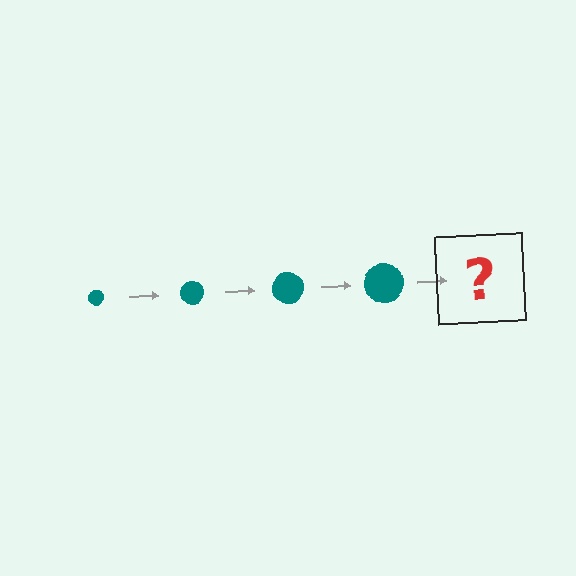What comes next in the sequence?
The next element should be a teal circle, larger than the previous one.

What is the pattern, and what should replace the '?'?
The pattern is that the circle gets progressively larger each step. The '?' should be a teal circle, larger than the previous one.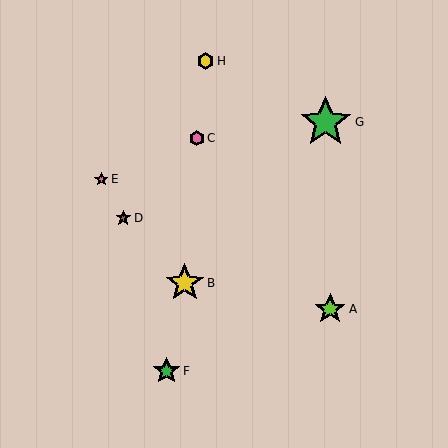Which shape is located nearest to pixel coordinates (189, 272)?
The yellow star (labeled B) at (185, 283) is nearest to that location.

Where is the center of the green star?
The center of the green star is at (166, 371).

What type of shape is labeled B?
Shape B is a yellow star.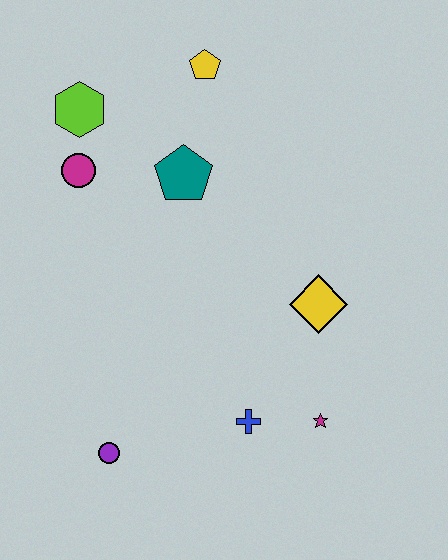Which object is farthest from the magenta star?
The lime hexagon is farthest from the magenta star.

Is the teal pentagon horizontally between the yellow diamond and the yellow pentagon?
No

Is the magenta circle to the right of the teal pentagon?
No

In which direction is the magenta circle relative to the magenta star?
The magenta circle is above the magenta star.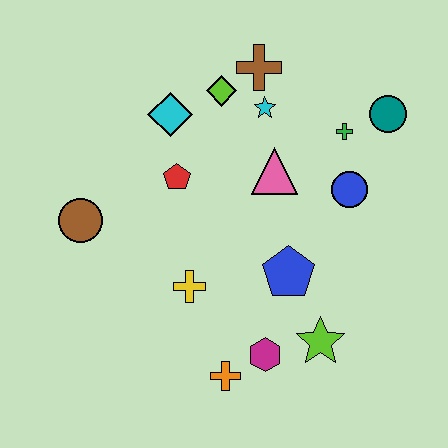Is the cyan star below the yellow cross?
No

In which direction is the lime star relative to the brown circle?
The lime star is to the right of the brown circle.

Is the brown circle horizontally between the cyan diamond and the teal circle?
No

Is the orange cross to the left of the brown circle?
No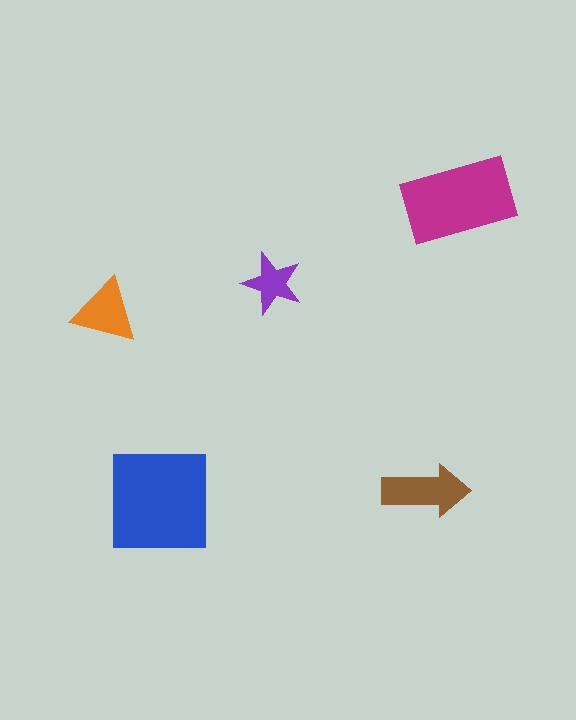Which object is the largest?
The blue square.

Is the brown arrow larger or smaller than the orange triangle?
Larger.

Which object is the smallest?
The purple star.